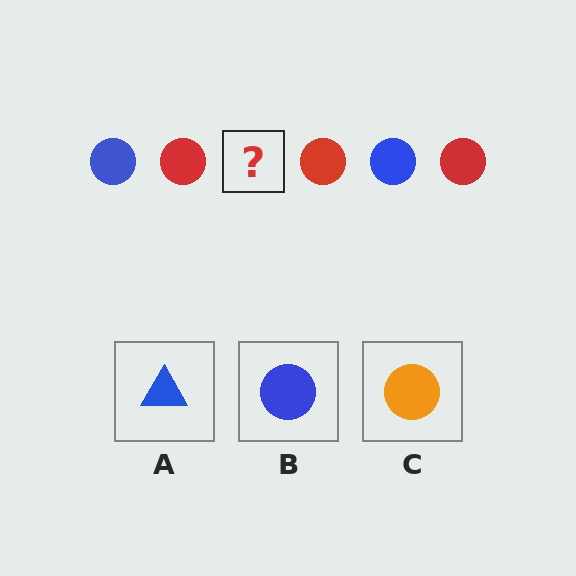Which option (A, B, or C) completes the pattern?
B.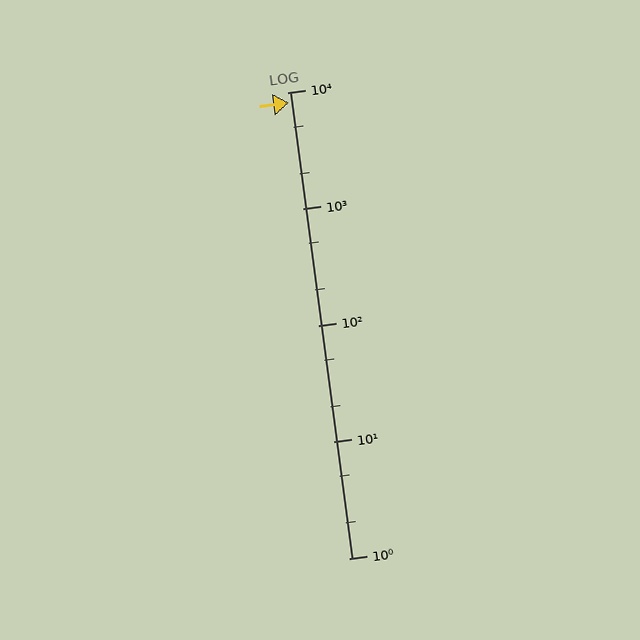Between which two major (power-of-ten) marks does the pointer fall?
The pointer is between 1000 and 10000.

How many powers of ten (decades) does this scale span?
The scale spans 4 decades, from 1 to 10000.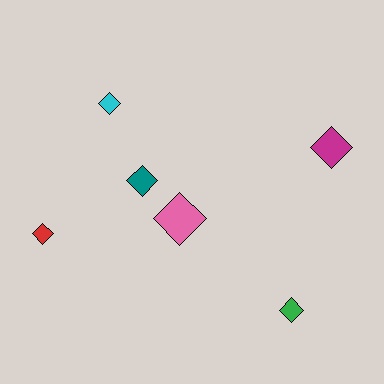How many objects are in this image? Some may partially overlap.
There are 6 objects.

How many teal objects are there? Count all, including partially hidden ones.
There is 1 teal object.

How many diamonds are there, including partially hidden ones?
There are 6 diamonds.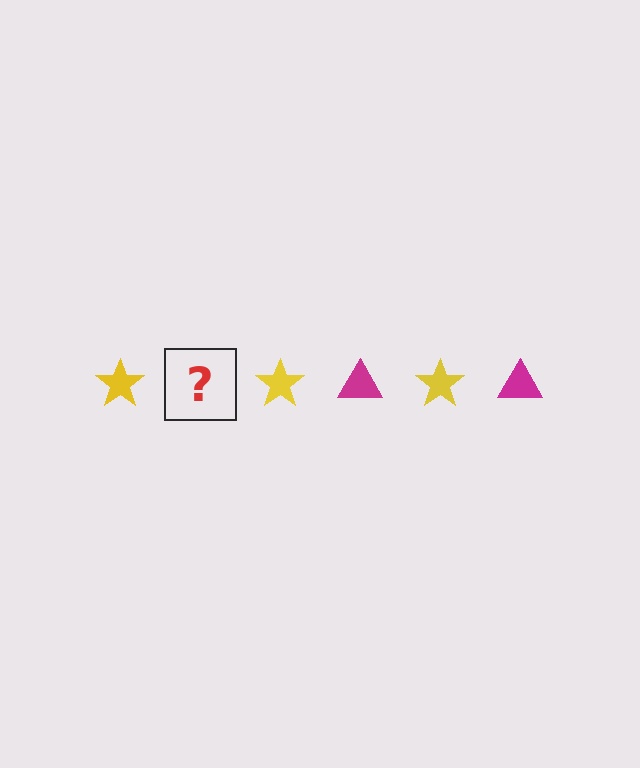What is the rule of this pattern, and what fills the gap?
The rule is that the pattern alternates between yellow star and magenta triangle. The gap should be filled with a magenta triangle.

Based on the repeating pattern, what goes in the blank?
The blank should be a magenta triangle.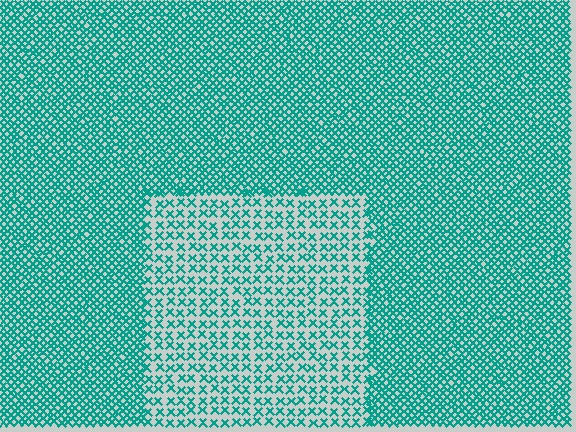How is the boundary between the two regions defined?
The boundary is defined by a change in element density (approximately 2.3x ratio). All elements are the same color, size, and shape.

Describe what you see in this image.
The image contains small teal elements arranged at two different densities. A rectangle-shaped region is visible where the elements are less densely packed than the surrounding area.